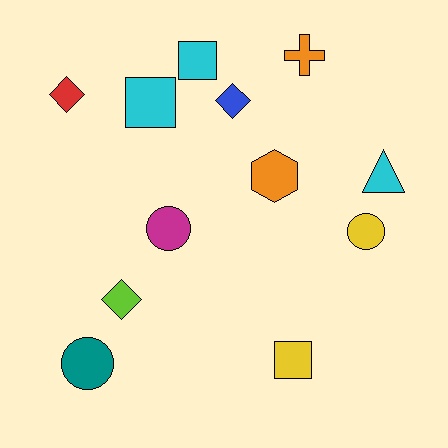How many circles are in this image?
There are 3 circles.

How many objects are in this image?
There are 12 objects.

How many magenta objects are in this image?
There is 1 magenta object.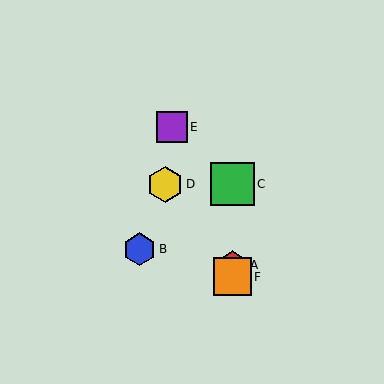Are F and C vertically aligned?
Yes, both are at x≈233.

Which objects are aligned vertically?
Objects A, C, F are aligned vertically.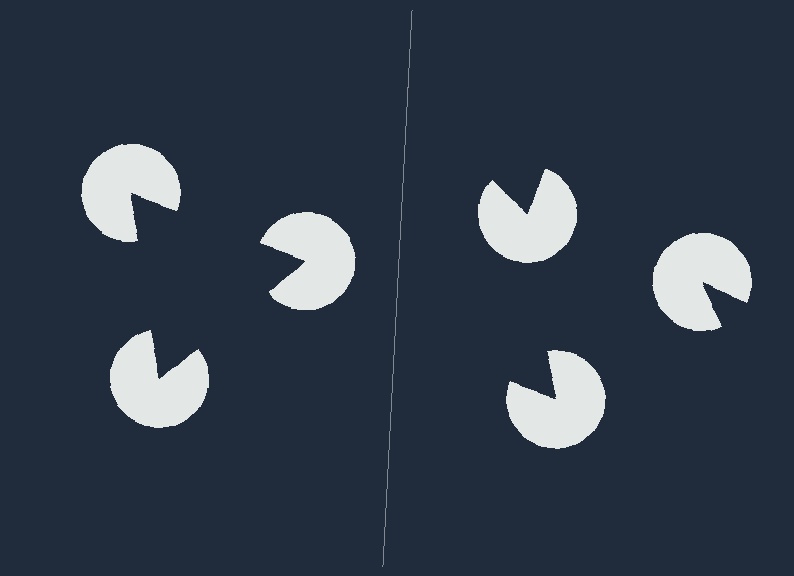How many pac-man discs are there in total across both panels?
6 — 3 on each side.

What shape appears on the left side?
An illusory triangle.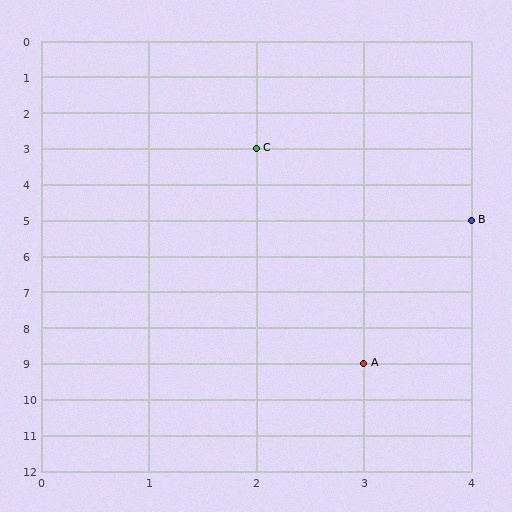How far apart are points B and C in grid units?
Points B and C are 2 columns and 2 rows apart (about 2.8 grid units diagonally).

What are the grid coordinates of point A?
Point A is at grid coordinates (3, 9).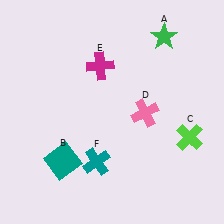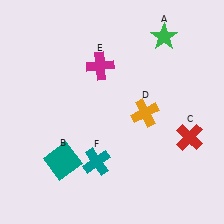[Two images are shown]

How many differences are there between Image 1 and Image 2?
There are 2 differences between the two images.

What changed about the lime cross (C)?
In Image 1, C is lime. In Image 2, it changed to red.